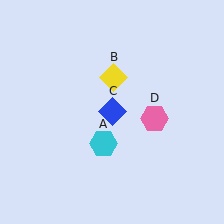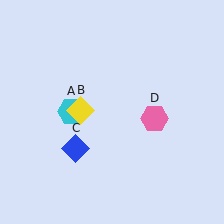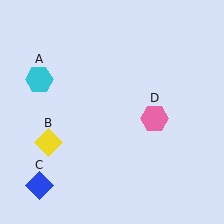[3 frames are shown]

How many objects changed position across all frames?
3 objects changed position: cyan hexagon (object A), yellow diamond (object B), blue diamond (object C).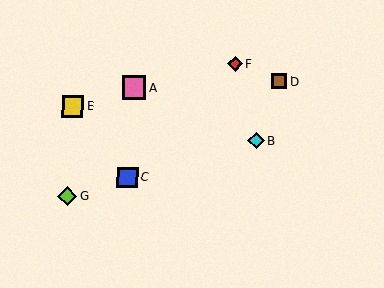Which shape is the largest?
The pink square (labeled A) is the largest.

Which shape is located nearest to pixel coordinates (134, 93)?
The pink square (labeled A) at (134, 88) is nearest to that location.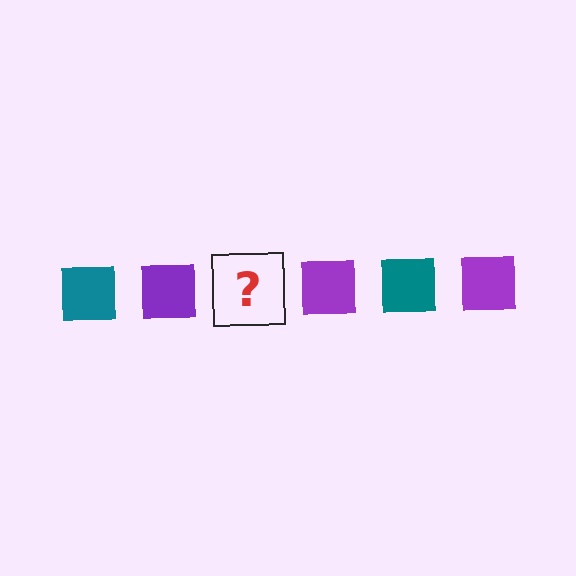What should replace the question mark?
The question mark should be replaced with a teal square.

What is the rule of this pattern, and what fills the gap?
The rule is that the pattern cycles through teal, purple squares. The gap should be filled with a teal square.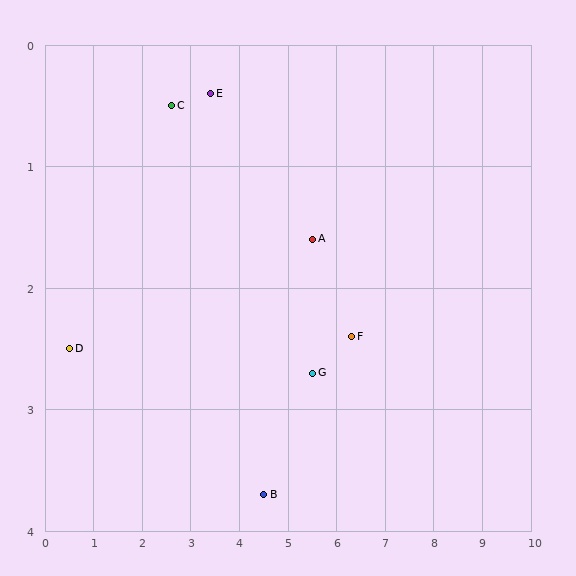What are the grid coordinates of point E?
Point E is at approximately (3.4, 0.4).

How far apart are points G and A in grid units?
Points G and A are about 1.1 grid units apart.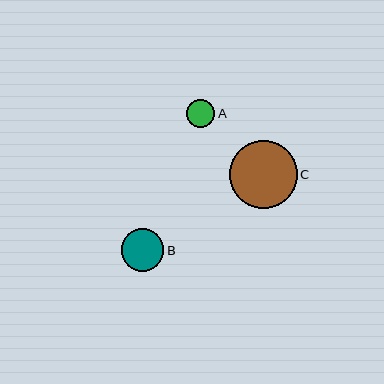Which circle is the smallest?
Circle A is the smallest with a size of approximately 29 pixels.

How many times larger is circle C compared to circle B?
Circle C is approximately 1.6 times the size of circle B.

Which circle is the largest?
Circle C is the largest with a size of approximately 68 pixels.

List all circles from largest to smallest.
From largest to smallest: C, B, A.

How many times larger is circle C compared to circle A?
Circle C is approximately 2.4 times the size of circle A.